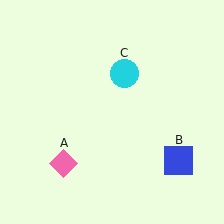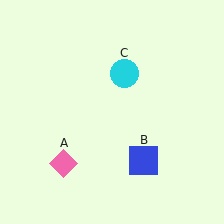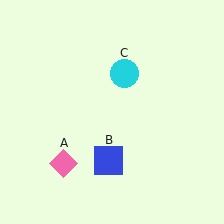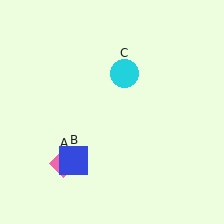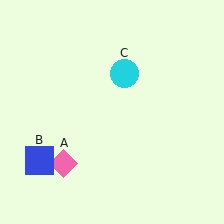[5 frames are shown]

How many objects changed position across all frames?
1 object changed position: blue square (object B).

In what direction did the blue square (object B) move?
The blue square (object B) moved left.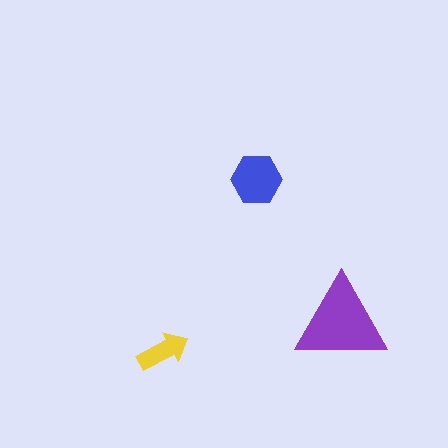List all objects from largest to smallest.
The purple triangle, the blue hexagon, the yellow arrow.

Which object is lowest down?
The yellow arrow is bottommost.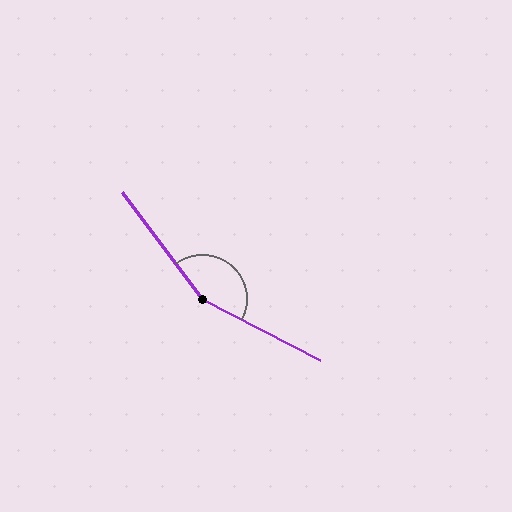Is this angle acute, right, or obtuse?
It is obtuse.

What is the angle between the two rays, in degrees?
Approximately 154 degrees.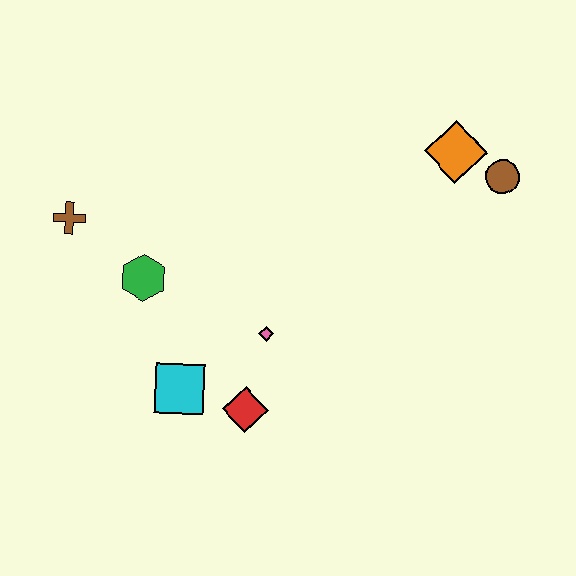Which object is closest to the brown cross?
The green hexagon is closest to the brown cross.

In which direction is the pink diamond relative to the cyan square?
The pink diamond is to the right of the cyan square.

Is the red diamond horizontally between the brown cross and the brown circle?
Yes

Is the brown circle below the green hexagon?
No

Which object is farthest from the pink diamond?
The brown circle is farthest from the pink diamond.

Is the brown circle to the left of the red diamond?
No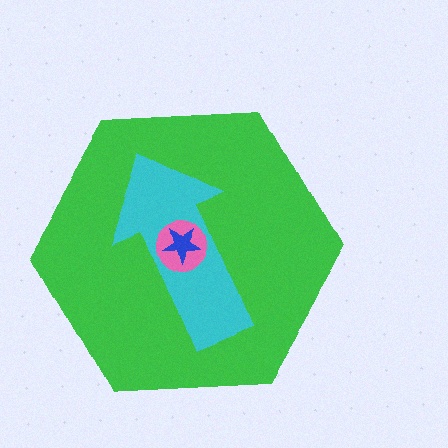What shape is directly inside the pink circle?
The blue star.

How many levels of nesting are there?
4.